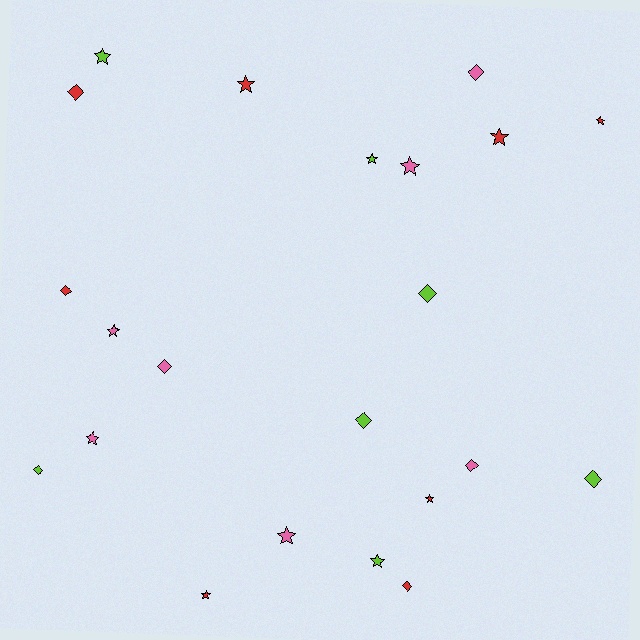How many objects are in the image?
There are 22 objects.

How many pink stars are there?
There are 4 pink stars.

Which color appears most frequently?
Red, with 8 objects.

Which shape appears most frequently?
Star, with 12 objects.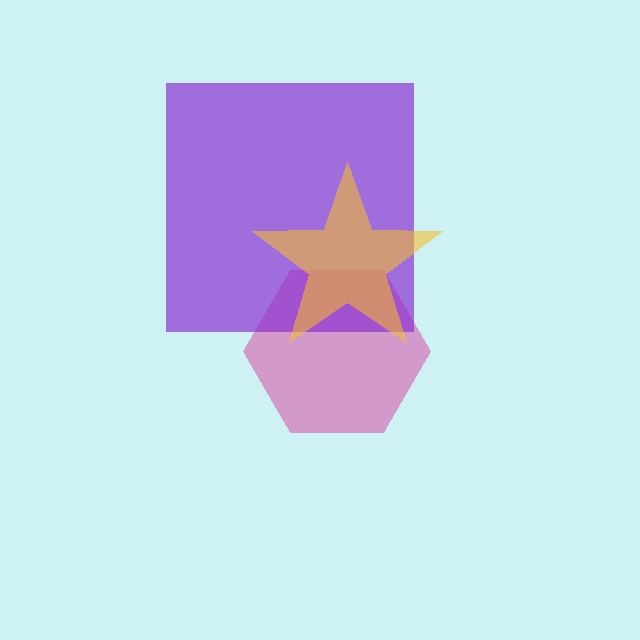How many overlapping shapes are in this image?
There are 3 overlapping shapes in the image.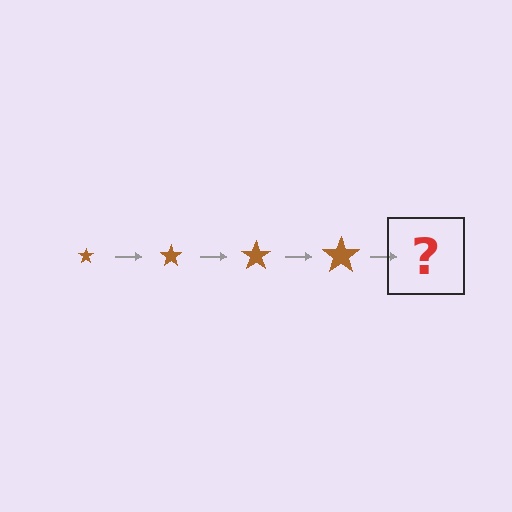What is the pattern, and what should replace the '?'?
The pattern is that the star gets progressively larger each step. The '?' should be a brown star, larger than the previous one.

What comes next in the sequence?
The next element should be a brown star, larger than the previous one.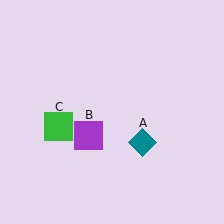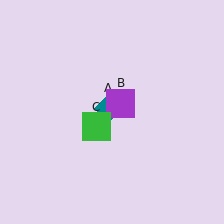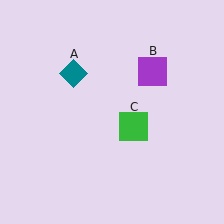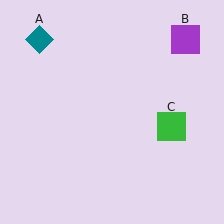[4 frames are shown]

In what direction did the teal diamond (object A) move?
The teal diamond (object A) moved up and to the left.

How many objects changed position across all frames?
3 objects changed position: teal diamond (object A), purple square (object B), green square (object C).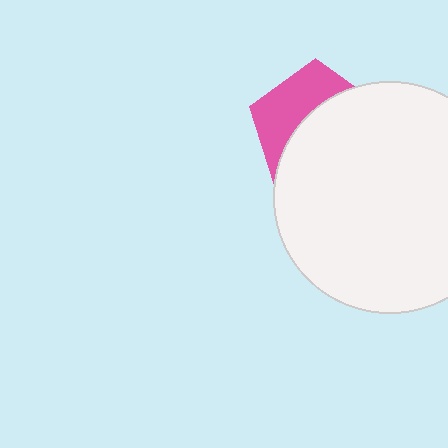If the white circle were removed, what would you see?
You would see the complete pink pentagon.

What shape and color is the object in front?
The object in front is a white circle.